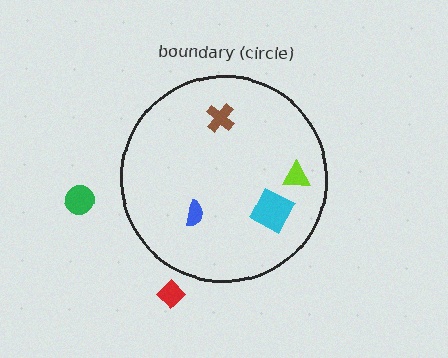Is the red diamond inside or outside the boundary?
Outside.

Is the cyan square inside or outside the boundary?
Inside.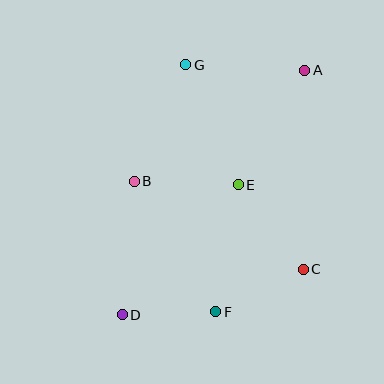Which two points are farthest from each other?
Points A and D are farthest from each other.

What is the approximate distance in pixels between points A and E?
The distance between A and E is approximately 133 pixels.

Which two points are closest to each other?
Points D and F are closest to each other.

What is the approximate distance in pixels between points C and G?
The distance between C and G is approximately 236 pixels.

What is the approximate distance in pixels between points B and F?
The distance between B and F is approximately 154 pixels.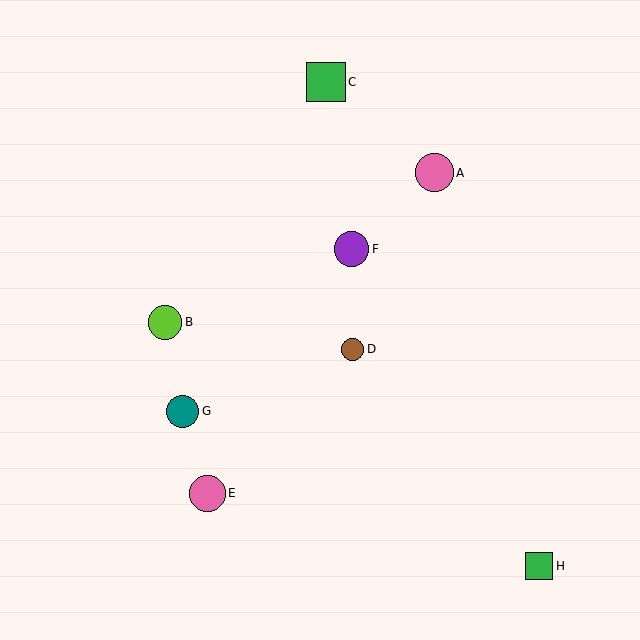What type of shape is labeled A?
Shape A is a pink circle.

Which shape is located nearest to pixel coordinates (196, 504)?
The pink circle (labeled E) at (208, 493) is nearest to that location.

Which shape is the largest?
The green square (labeled C) is the largest.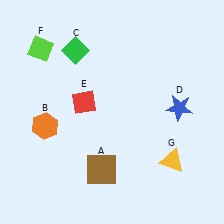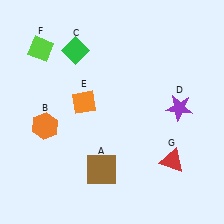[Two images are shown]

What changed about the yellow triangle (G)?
In Image 1, G is yellow. In Image 2, it changed to red.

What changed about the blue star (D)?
In Image 1, D is blue. In Image 2, it changed to purple.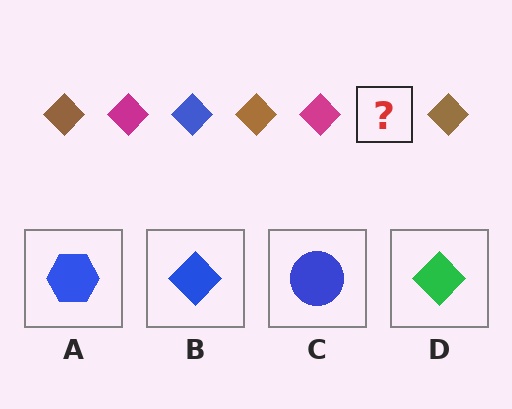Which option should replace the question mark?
Option B.